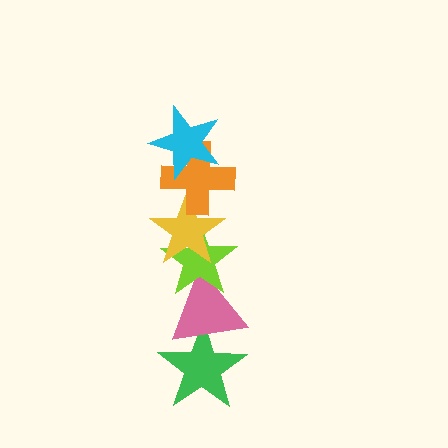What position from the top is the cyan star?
The cyan star is 1st from the top.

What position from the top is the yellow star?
The yellow star is 3rd from the top.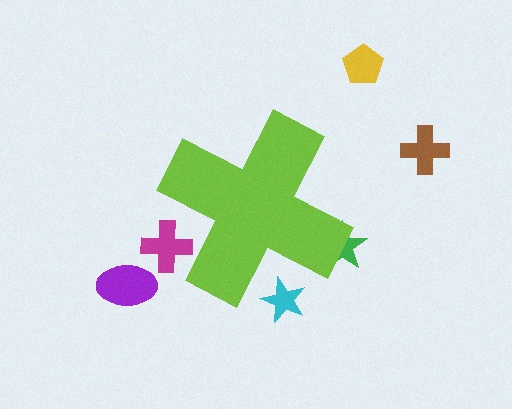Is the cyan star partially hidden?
Yes, the cyan star is partially hidden behind the lime cross.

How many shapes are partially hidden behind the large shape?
3 shapes are partially hidden.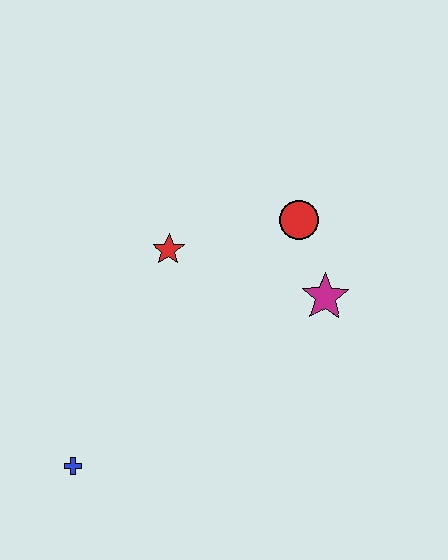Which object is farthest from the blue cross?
The red circle is farthest from the blue cross.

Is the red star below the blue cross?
No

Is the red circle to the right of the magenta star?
No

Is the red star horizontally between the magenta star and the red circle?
No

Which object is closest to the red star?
The red circle is closest to the red star.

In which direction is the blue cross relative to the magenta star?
The blue cross is to the left of the magenta star.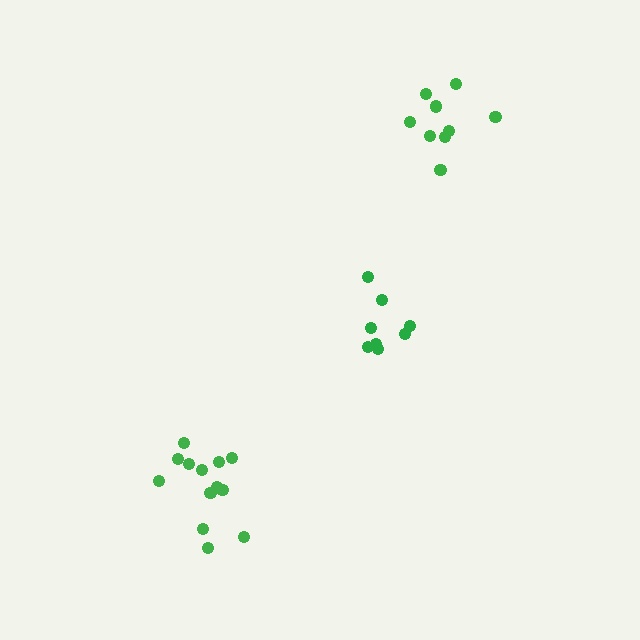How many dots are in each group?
Group 1: 9 dots, Group 2: 8 dots, Group 3: 13 dots (30 total).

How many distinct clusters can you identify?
There are 3 distinct clusters.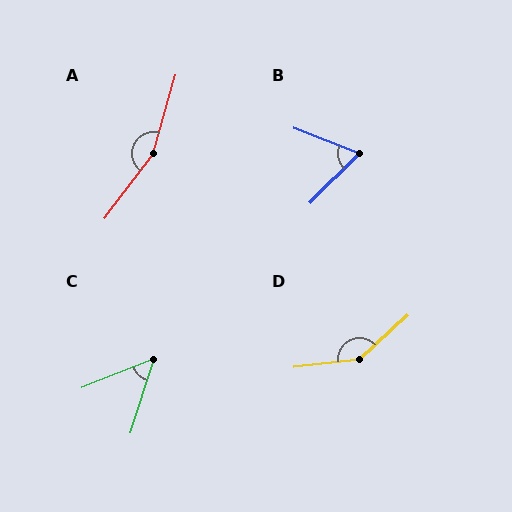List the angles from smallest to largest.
C (50°), B (67°), D (144°), A (159°).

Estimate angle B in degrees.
Approximately 67 degrees.